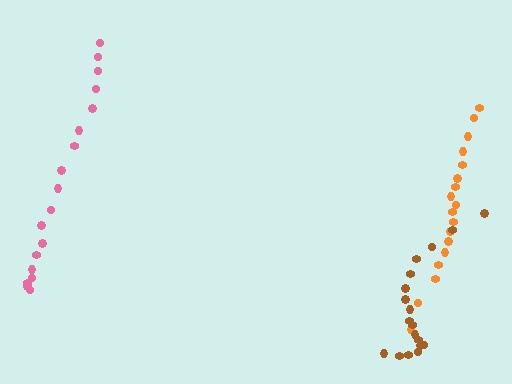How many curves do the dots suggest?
There are 3 distinct paths.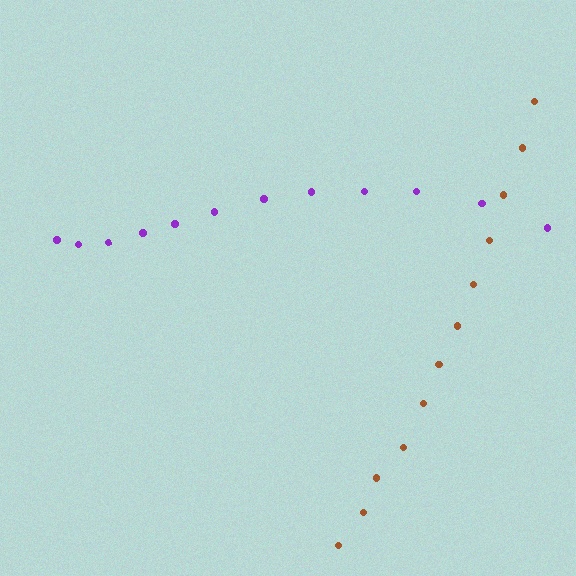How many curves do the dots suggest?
There are 2 distinct paths.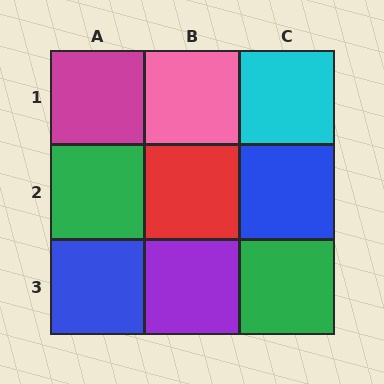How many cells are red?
1 cell is red.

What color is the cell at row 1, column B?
Pink.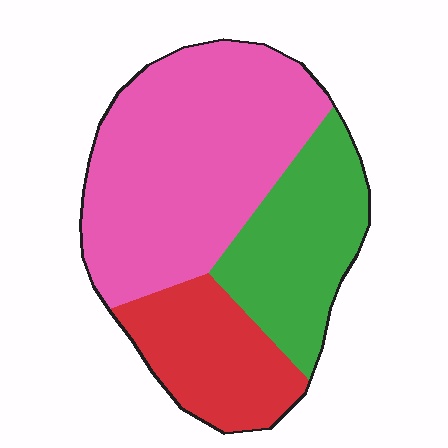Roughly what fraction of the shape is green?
Green takes up between a sixth and a third of the shape.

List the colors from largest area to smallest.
From largest to smallest: pink, green, red.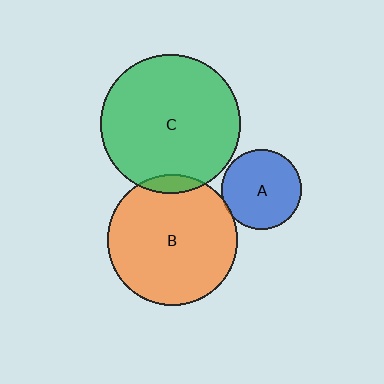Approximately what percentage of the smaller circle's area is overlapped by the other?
Approximately 5%.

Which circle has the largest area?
Circle C (green).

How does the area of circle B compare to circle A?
Approximately 2.6 times.